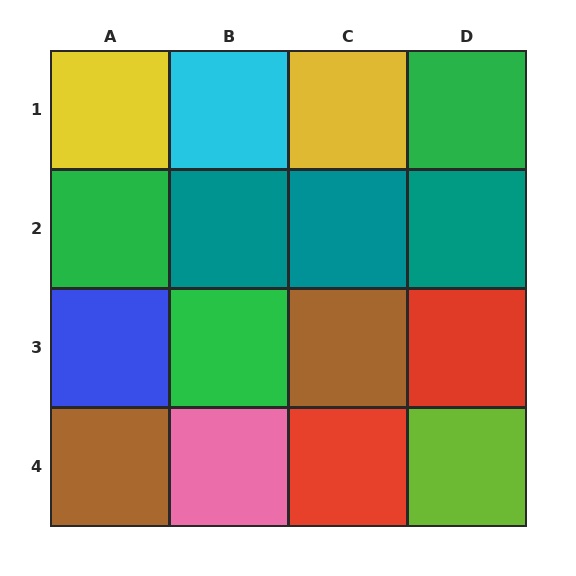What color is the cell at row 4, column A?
Brown.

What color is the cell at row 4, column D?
Lime.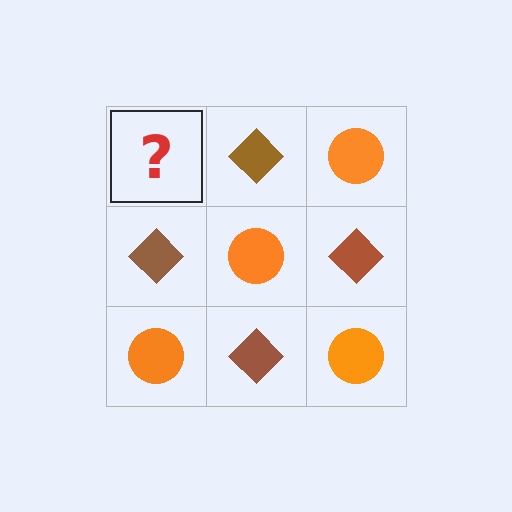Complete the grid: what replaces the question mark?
The question mark should be replaced with an orange circle.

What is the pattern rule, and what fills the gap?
The rule is that it alternates orange circle and brown diamond in a checkerboard pattern. The gap should be filled with an orange circle.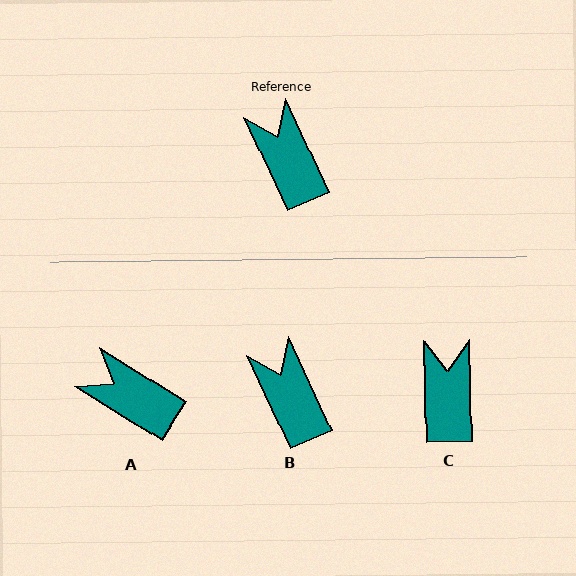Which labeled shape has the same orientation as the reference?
B.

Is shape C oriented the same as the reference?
No, it is off by about 23 degrees.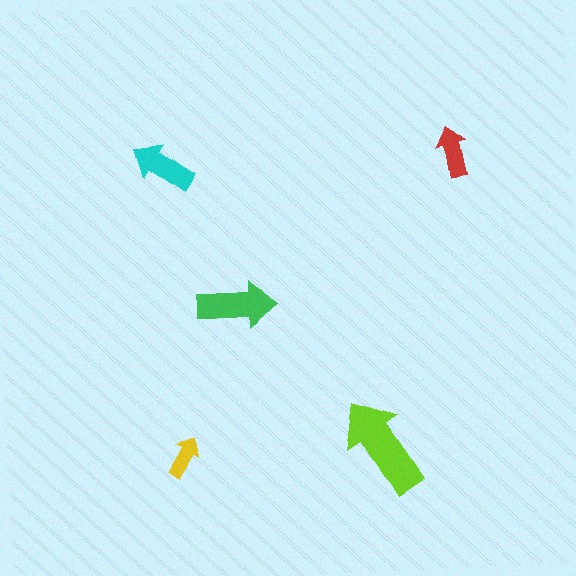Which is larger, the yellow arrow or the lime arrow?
The lime one.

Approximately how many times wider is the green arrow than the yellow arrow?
About 2 times wider.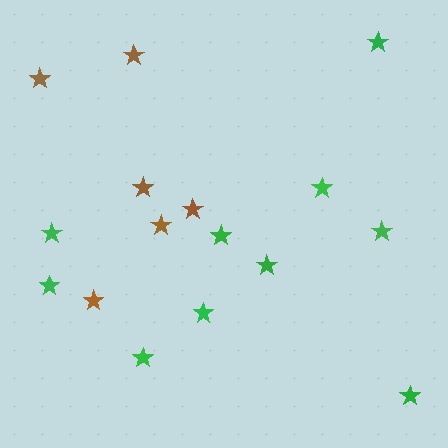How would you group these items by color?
There are 2 groups: one group of green stars (10) and one group of brown stars (6).